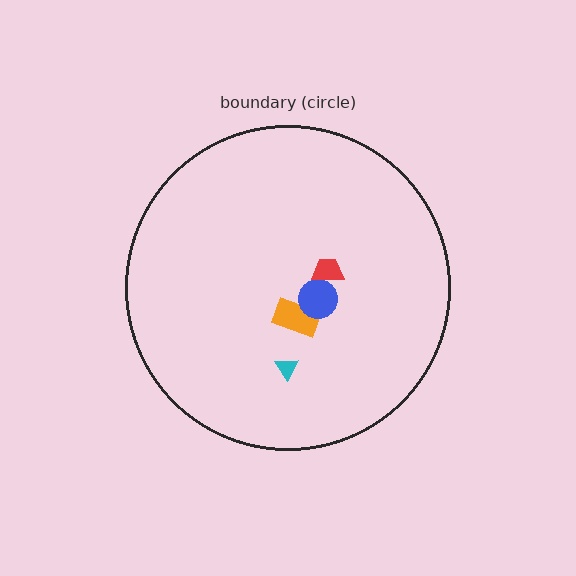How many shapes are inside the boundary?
4 inside, 0 outside.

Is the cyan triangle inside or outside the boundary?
Inside.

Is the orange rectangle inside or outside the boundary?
Inside.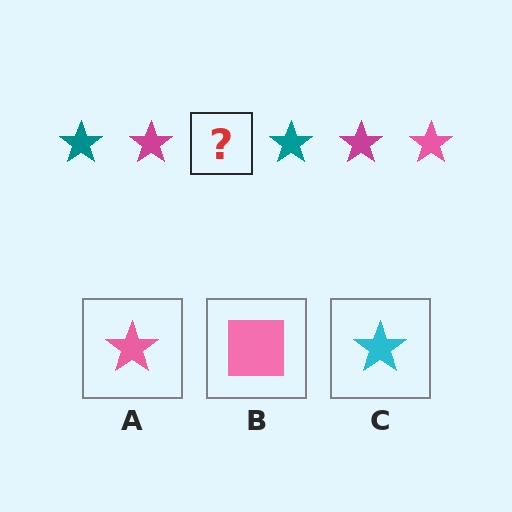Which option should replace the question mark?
Option A.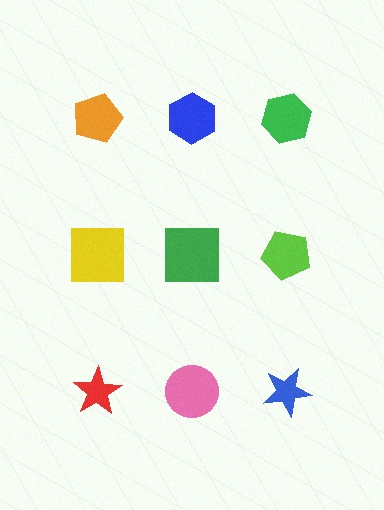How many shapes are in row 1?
3 shapes.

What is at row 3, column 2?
A pink circle.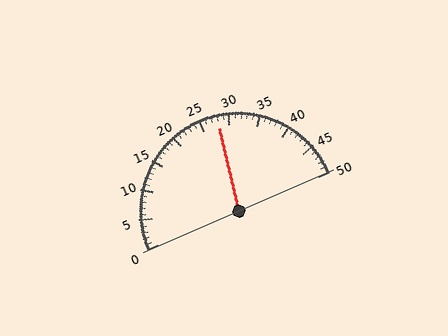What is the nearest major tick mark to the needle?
The nearest major tick mark is 30.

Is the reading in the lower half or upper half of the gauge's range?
The reading is in the upper half of the range (0 to 50).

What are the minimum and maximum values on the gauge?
The gauge ranges from 0 to 50.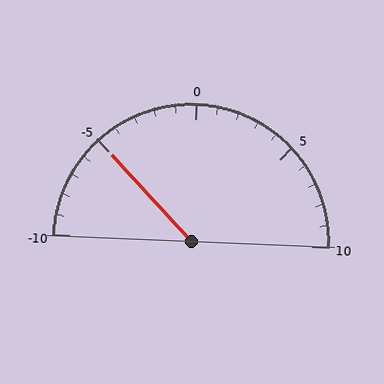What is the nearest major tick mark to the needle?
The nearest major tick mark is -5.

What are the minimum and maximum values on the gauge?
The gauge ranges from -10 to 10.